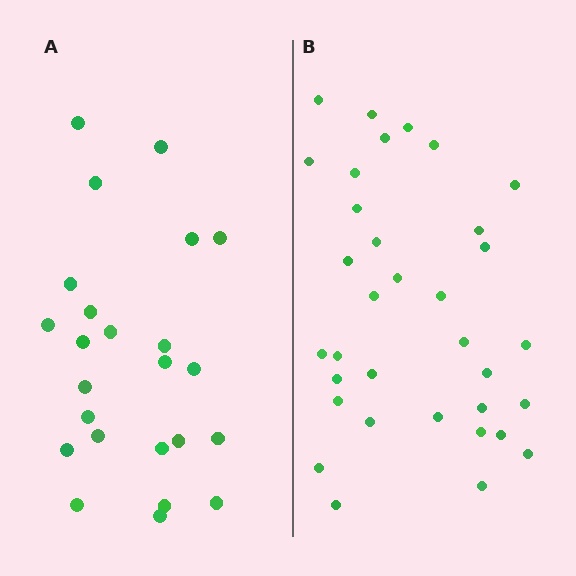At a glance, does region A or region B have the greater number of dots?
Region B (the right region) has more dots.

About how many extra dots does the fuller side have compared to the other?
Region B has roughly 10 or so more dots than region A.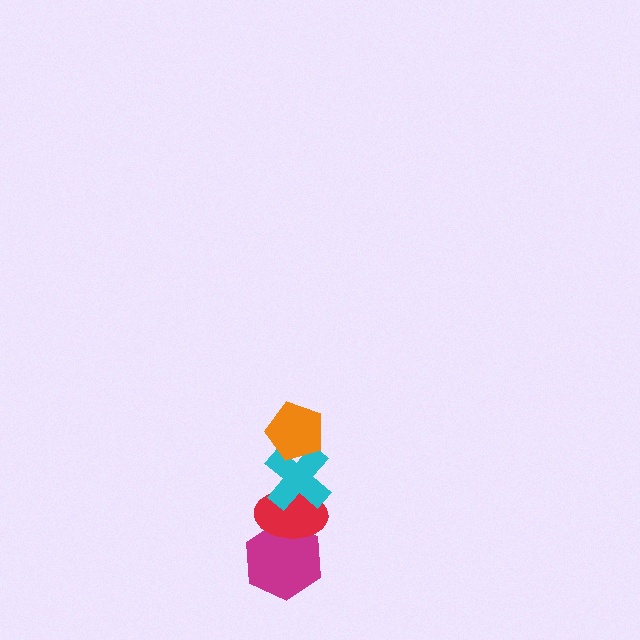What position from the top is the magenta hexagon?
The magenta hexagon is 4th from the top.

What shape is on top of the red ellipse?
The cyan cross is on top of the red ellipse.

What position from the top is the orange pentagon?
The orange pentagon is 1st from the top.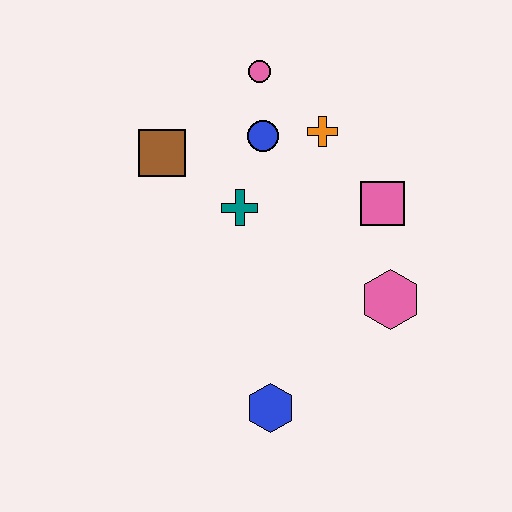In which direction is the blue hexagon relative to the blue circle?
The blue hexagon is below the blue circle.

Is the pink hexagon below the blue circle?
Yes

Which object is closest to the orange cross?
The blue circle is closest to the orange cross.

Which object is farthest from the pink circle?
The blue hexagon is farthest from the pink circle.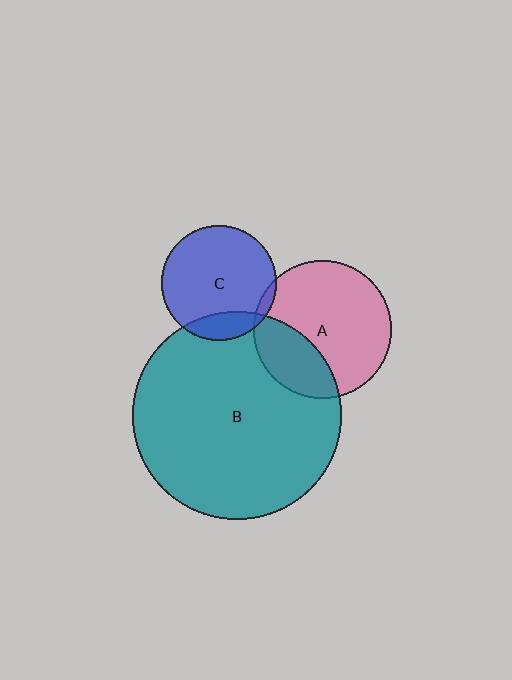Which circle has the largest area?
Circle B (teal).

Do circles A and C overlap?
Yes.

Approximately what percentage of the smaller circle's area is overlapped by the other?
Approximately 5%.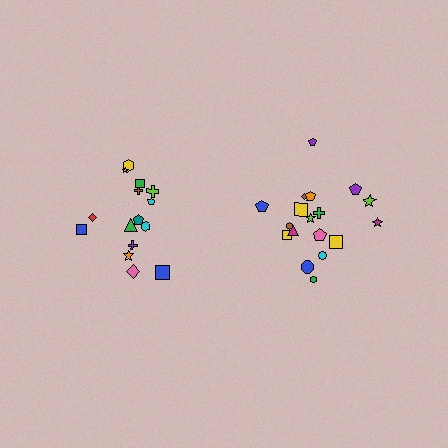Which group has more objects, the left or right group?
The right group.